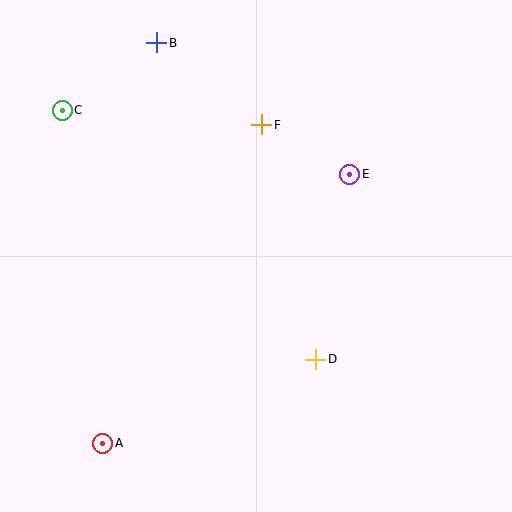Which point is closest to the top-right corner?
Point E is closest to the top-right corner.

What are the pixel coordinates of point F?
Point F is at (262, 125).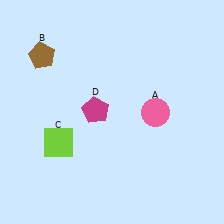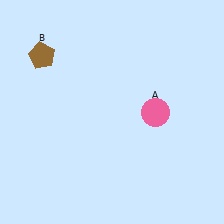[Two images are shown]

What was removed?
The magenta pentagon (D), the lime square (C) were removed in Image 2.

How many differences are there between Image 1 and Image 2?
There are 2 differences between the two images.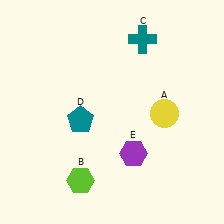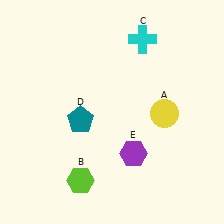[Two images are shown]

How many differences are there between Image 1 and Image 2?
There is 1 difference between the two images.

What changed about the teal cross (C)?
In Image 1, C is teal. In Image 2, it changed to cyan.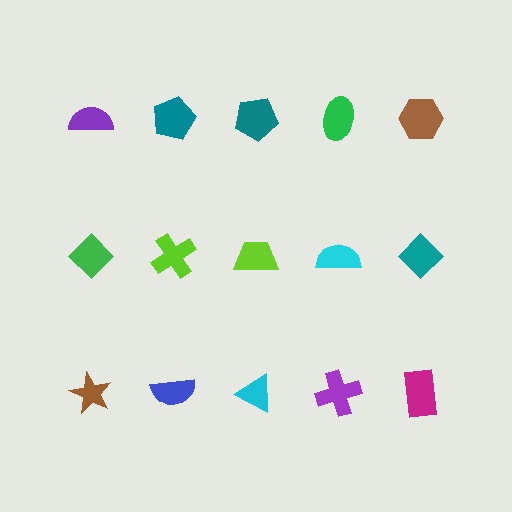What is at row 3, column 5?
A magenta rectangle.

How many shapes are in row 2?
5 shapes.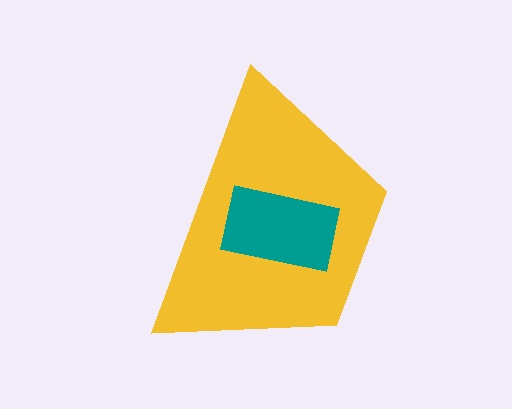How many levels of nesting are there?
2.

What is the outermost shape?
The yellow trapezoid.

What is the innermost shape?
The teal rectangle.